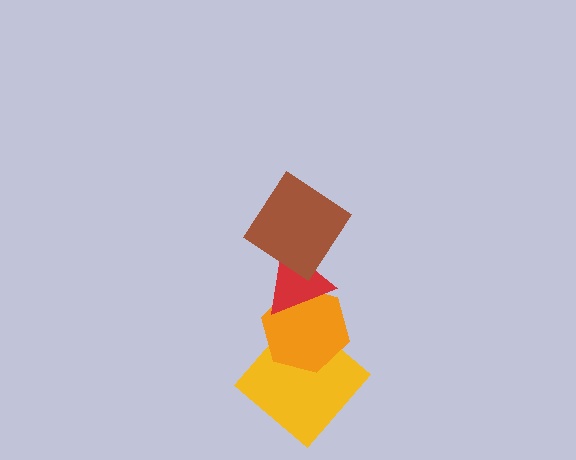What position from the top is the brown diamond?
The brown diamond is 1st from the top.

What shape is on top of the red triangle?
The brown diamond is on top of the red triangle.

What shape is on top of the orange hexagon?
The red triangle is on top of the orange hexagon.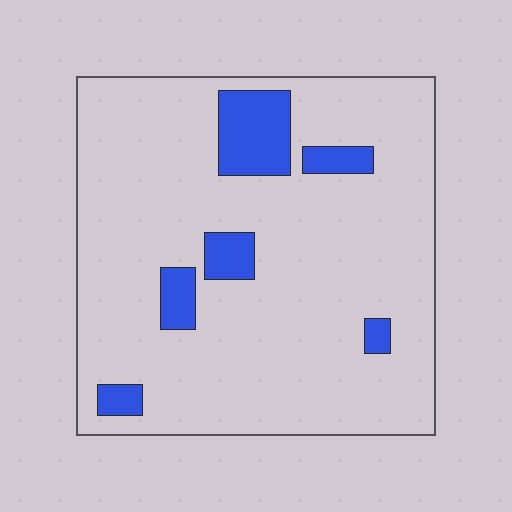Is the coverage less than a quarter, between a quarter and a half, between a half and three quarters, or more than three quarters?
Less than a quarter.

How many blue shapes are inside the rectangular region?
6.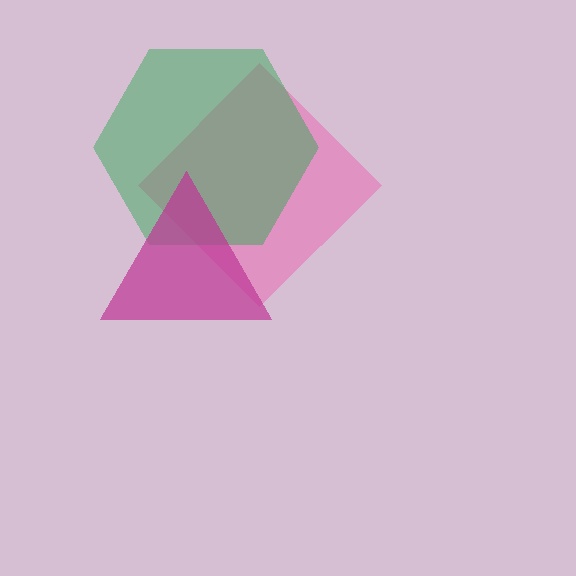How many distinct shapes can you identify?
There are 3 distinct shapes: a pink diamond, a green hexagon, a magenta triangle.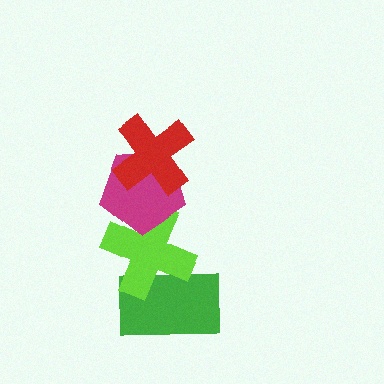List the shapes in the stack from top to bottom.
From top to bottom: the red cross, the magenta pentagon, the lime cross, the green rectangle.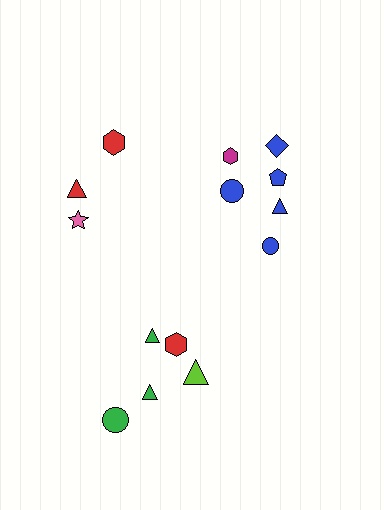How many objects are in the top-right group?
There are 6 objects.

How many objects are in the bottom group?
There are 5 objects.